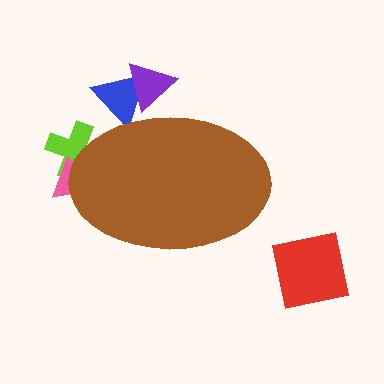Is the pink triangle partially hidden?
Yes, the pink triangle is partially hidden behind the brown ellipse.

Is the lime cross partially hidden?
Yes, the lime cross is partially hidden behind the brown ellipse.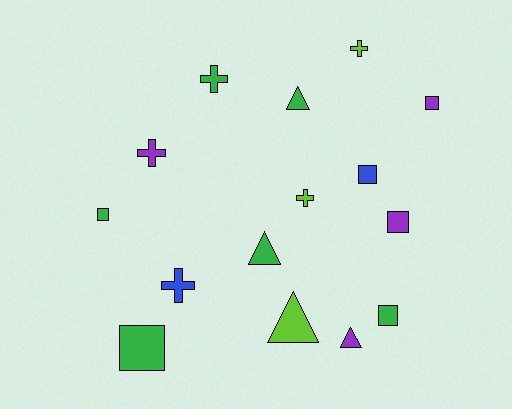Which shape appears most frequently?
Square, with 6 objects.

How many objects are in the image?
There are 15 objects.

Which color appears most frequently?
Green, with 6 objects.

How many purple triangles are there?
There is 1 purple triangle.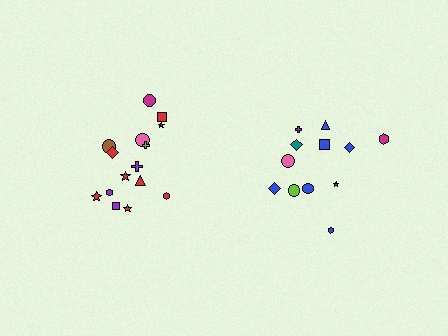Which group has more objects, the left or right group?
The left group.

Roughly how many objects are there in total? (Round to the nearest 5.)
Roughly 25 objects in total.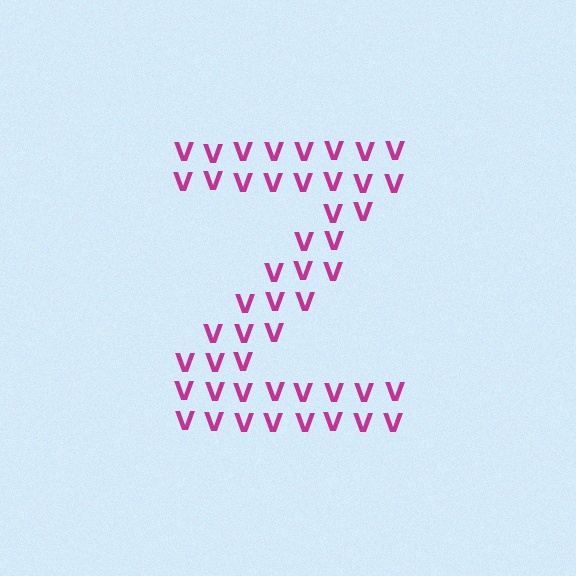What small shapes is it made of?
It is made of small letter V's.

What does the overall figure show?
The overall figure shows the letter Z.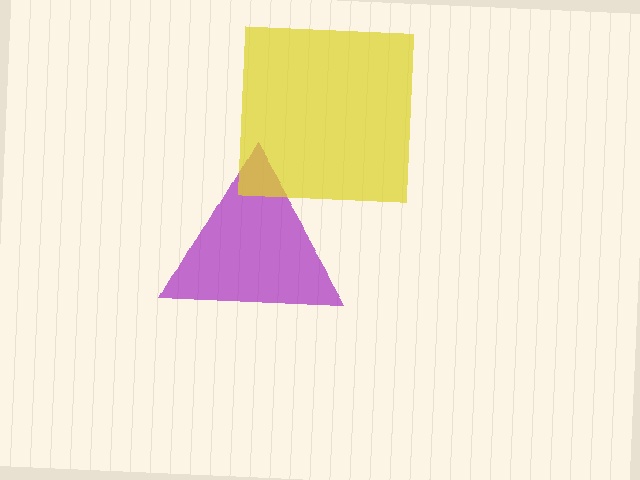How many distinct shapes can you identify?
There are 2 distinct shapes: a purple triangle, a yellow square.